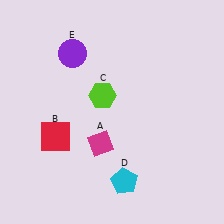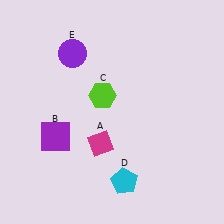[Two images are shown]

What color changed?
The square (B) changed from red in Image 1 to purple in Image 2.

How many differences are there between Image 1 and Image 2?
There is 1 difference between the two images.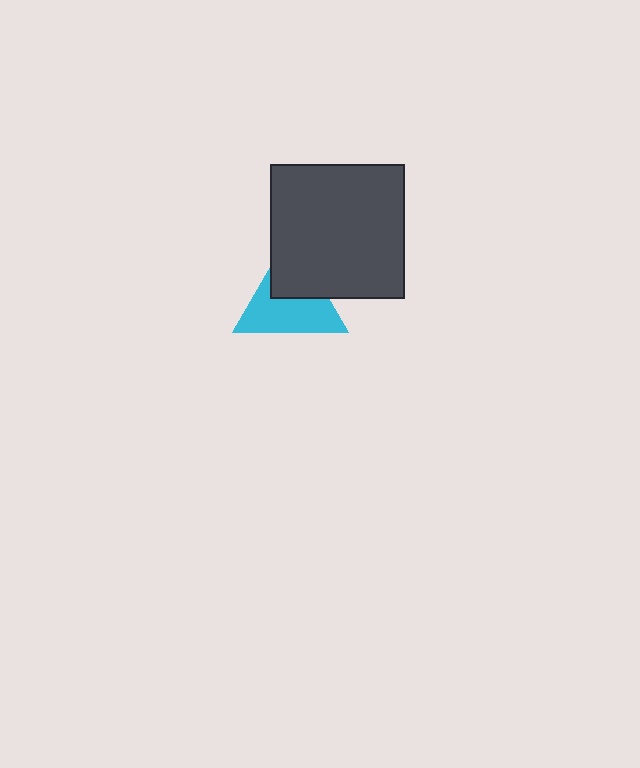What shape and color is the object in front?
The object in front is a dark gray square.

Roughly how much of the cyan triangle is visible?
About half of it is visible (roughly 60%).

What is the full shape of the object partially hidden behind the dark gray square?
The partially hidden object is a cyan triangle.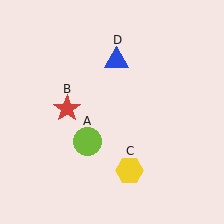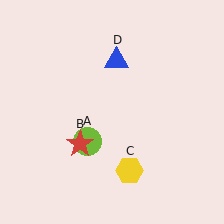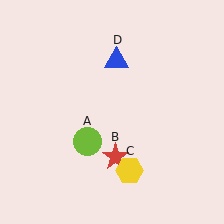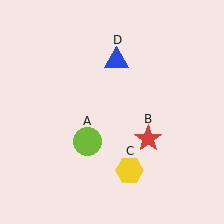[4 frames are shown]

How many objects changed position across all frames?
1 object changed position: red star (object B).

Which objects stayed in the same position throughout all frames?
Lime circle (object A) and yellow hexagon (object C) and blue triangle (object D) remained stationary.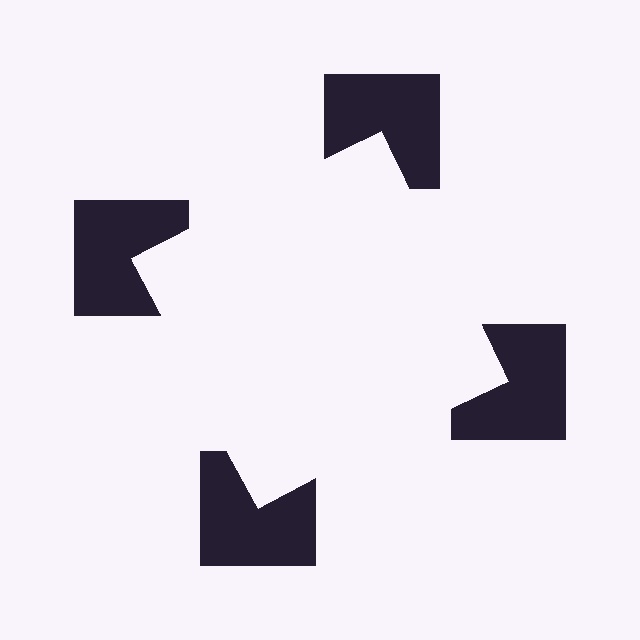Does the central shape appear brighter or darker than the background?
It typically appears slightly brighter than the background, even though no actual brightness change is drawn.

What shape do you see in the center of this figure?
An illusory square — its edges are inferred from the aligned wedge cuts in the notched squares, not physically drawn.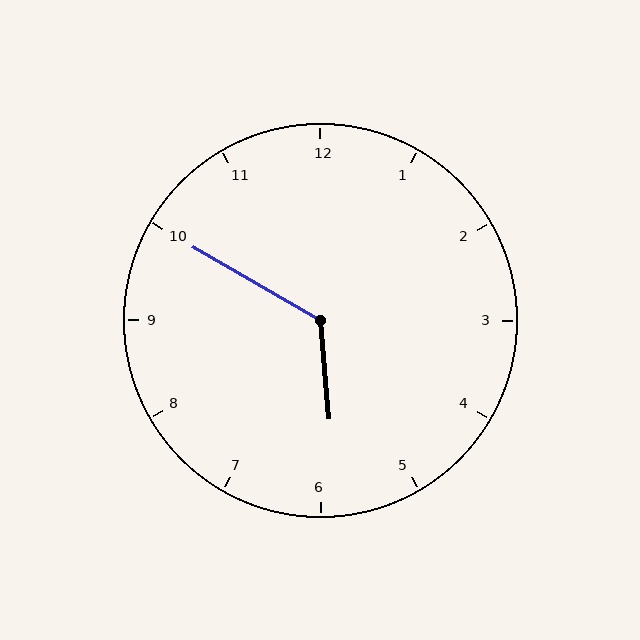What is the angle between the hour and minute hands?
Approximately 125 degrees.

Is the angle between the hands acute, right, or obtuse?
It is obtuse.